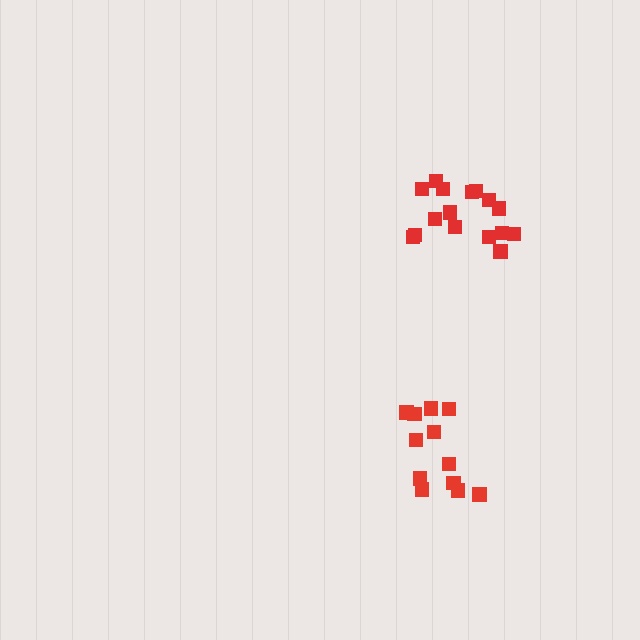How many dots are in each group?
Group 1: 16 dots, Group 2: 12 dots (28 total).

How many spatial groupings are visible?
There are 2 spatial groupings.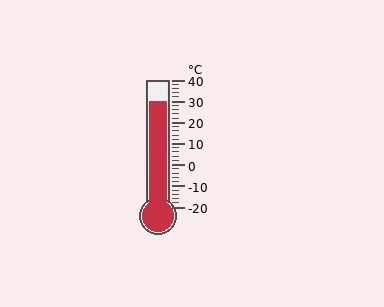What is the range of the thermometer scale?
The thermometer scale ranges from -20°C to 40°C.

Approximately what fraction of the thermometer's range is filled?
The thermometer is filled to approximately 85% of its range.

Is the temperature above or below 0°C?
The temperature is above 0°C.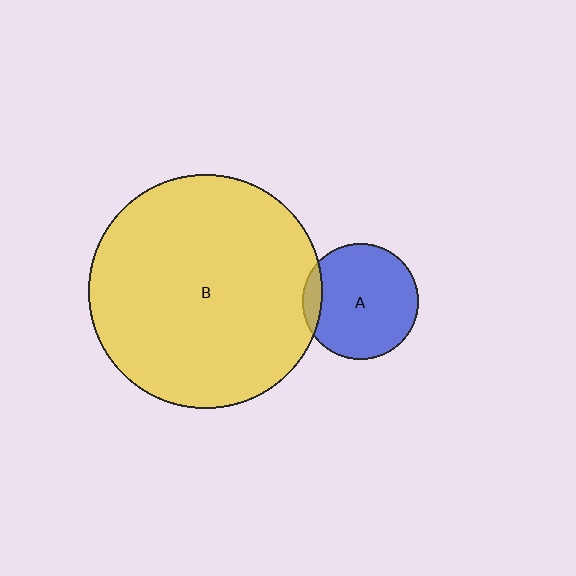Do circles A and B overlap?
Yes.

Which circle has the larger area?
Circle B (yellow).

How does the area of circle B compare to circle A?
Approximately 4.1 times.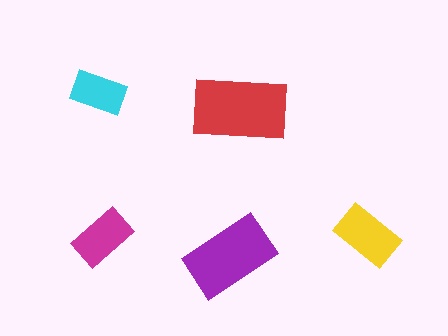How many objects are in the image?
There are 5 objects in the image.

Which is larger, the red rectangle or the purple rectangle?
The red one.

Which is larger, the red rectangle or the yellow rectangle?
The red one.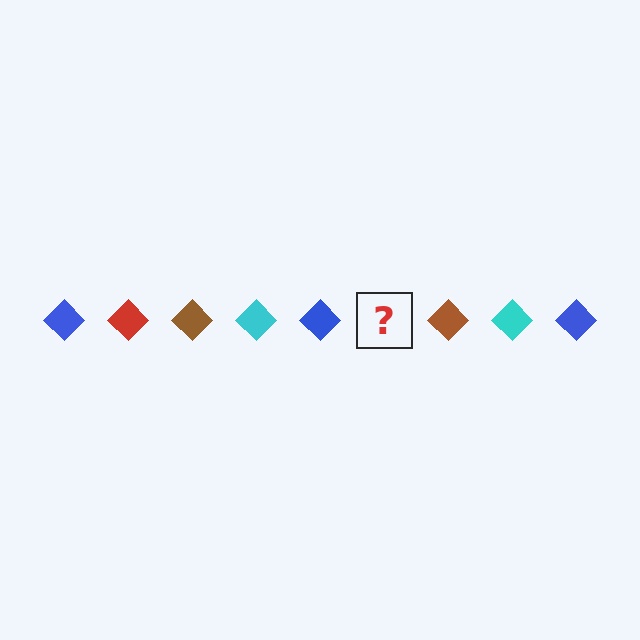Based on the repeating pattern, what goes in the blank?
The blank should be a red diamond.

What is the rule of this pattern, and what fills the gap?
The rule is that the pattern cycles through blue, red, brown, cyan diamonds. The gap should be filled with a red diamond.